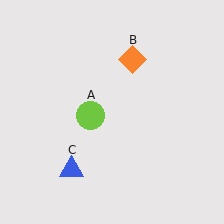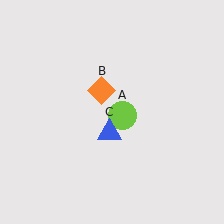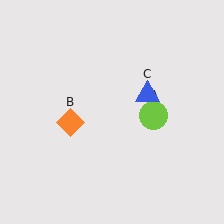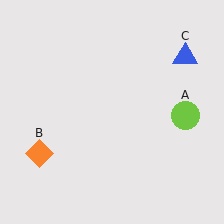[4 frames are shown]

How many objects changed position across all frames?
3 objects changed position: lime circle (object A), orange diamond (object B), blue triangle (object C).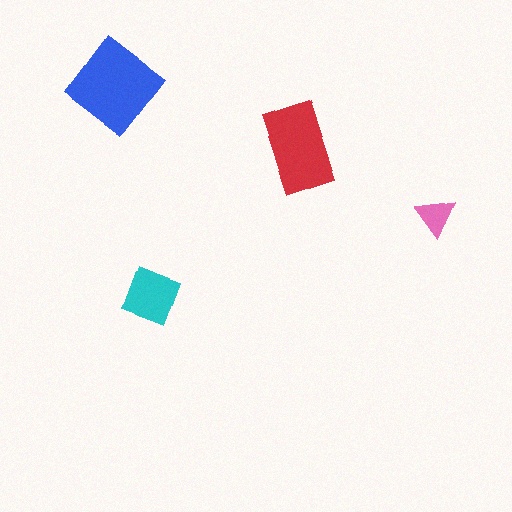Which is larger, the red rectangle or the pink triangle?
The red rectangle.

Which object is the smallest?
The pink triangle.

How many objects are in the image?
There are 4 objects in the image.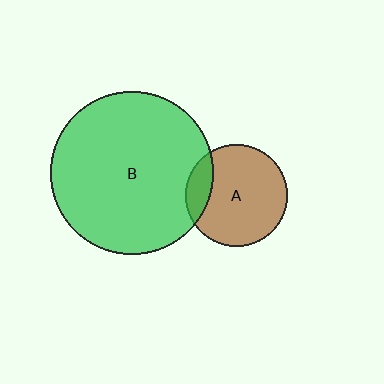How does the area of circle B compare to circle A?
Approximately 2.6 times.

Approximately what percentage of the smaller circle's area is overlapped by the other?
Approximately 15%.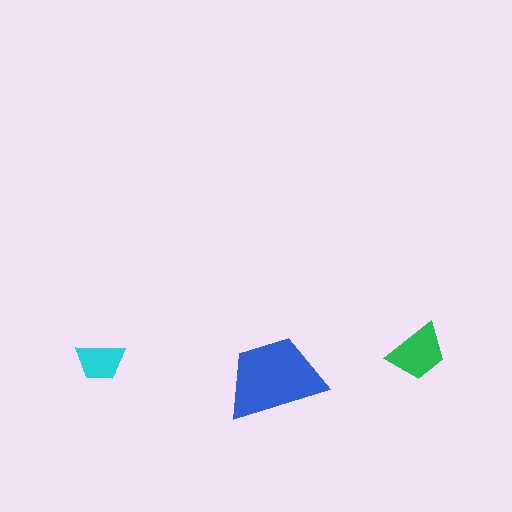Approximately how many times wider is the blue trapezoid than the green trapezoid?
About 1.5 times wider.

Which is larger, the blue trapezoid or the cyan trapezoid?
The blue one.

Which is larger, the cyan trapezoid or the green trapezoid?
The green one.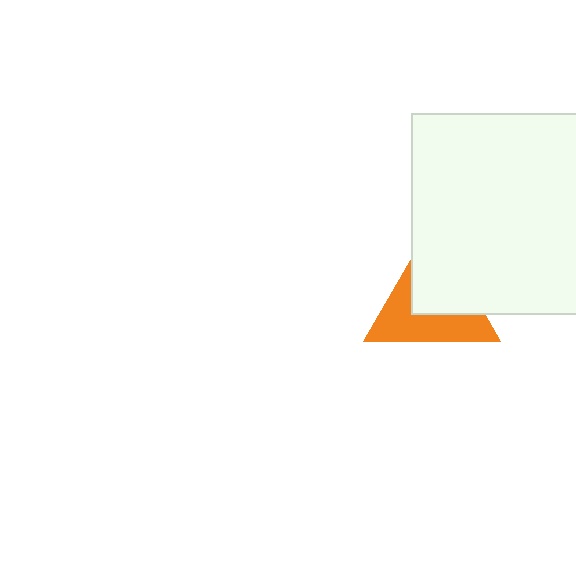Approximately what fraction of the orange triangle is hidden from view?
Roughly 50% of the orange triangle is hidden behind the white square.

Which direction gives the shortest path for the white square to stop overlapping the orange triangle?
Moving toward the upper-right gives the shortest separation.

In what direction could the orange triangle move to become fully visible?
The orange triangle could move toward the lower-left. That would shift it out from behind the white square entirely.